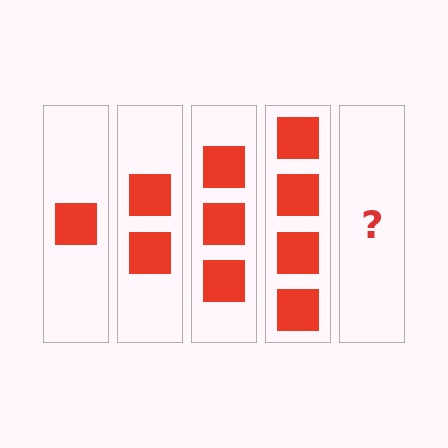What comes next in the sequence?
The next element should be 5 squares.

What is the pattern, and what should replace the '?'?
The pattern is that each step adds one more square. The '?' should be 5 squares.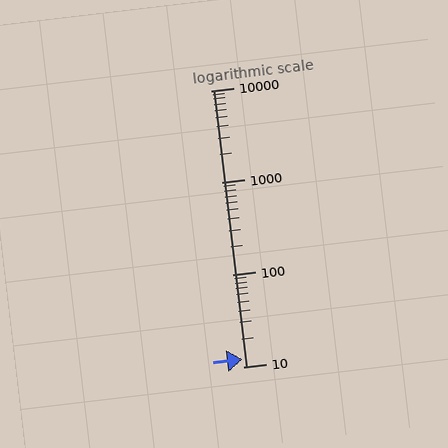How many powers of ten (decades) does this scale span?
The scale spans 3 decades, from 10 to 10000.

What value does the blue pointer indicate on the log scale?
The pointer indicates approximately 12.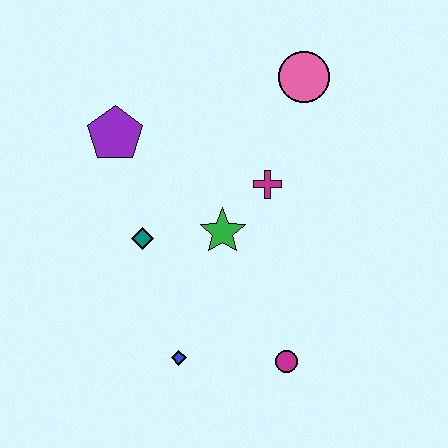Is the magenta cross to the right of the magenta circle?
No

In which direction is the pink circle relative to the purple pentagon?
The pink circle is to the right of the purple pentagon.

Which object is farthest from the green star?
The pink circle is farthest from the green star.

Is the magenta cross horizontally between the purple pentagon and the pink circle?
Yes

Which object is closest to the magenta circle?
The blue diamond is closest to the magenta circle.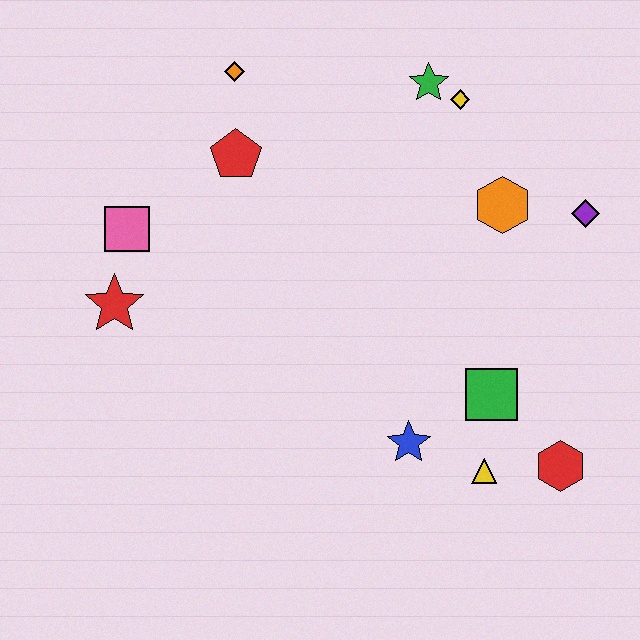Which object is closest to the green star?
The yellow diamond is closest to the green star.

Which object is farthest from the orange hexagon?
The red star is farthest from the orange hexagon.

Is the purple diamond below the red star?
No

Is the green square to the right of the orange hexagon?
No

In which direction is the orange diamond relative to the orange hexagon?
The orange diamond is to the left of the orange hexagon.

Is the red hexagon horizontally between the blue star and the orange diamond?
No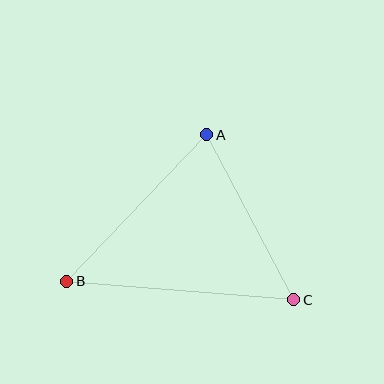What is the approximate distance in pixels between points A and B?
The distance between A and B is approximately 203 pixels.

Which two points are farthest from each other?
Points B and C are farthest from each other.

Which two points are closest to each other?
Points A and C are closest to each other.